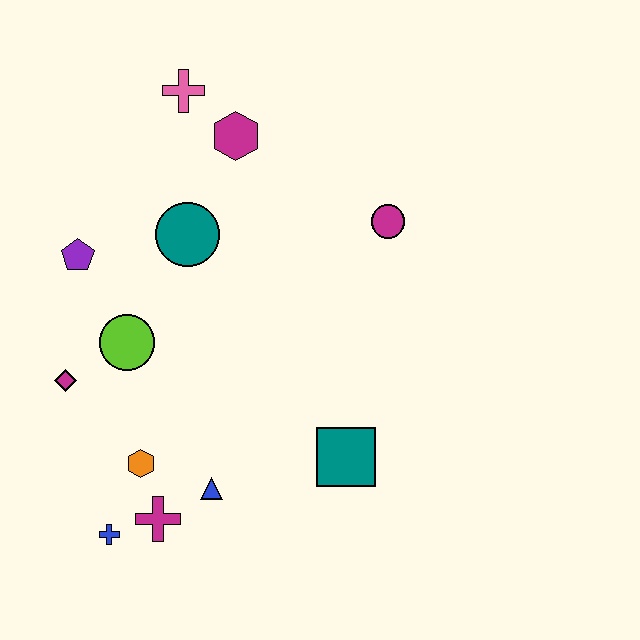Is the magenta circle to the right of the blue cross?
Yes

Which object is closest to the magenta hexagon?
The pink cross is closest to the magenta hexagon.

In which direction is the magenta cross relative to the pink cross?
The magenta cross is below the pink cross.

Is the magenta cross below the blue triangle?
Yes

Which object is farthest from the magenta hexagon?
The blue cross is farthest from the magenta hexagon.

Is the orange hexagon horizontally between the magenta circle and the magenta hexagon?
No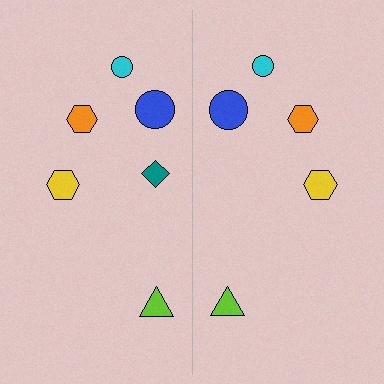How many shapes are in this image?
There are 11 shapes in this image.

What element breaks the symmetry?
A teal diamond is missing from the right side.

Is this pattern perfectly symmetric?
No, the pattern is not perfectly symmetric. A teal diamond is missing from the right side.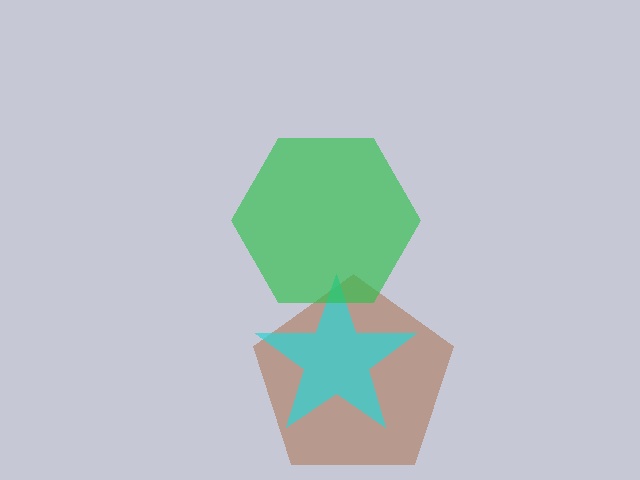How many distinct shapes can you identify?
There are 3 distinct shapes: a brown pentagon, a cyan star, a green hexagon.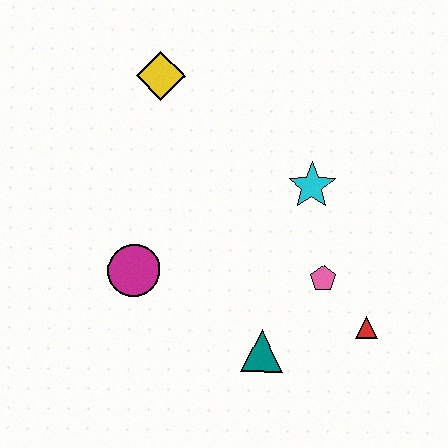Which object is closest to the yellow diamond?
The cyan star is closest to the yellow diamond.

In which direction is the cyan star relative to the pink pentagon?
The cyan star is above the pink pentagon.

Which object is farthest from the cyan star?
The magenta circle is farthest from the cyan star.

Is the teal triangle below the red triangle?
Yes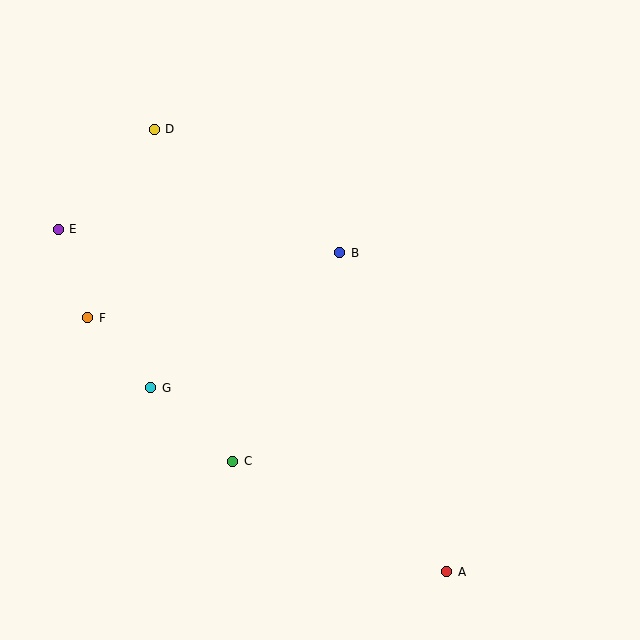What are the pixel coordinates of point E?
Point E is at (58, 229).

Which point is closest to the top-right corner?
Point B is closest to the top-right corner.